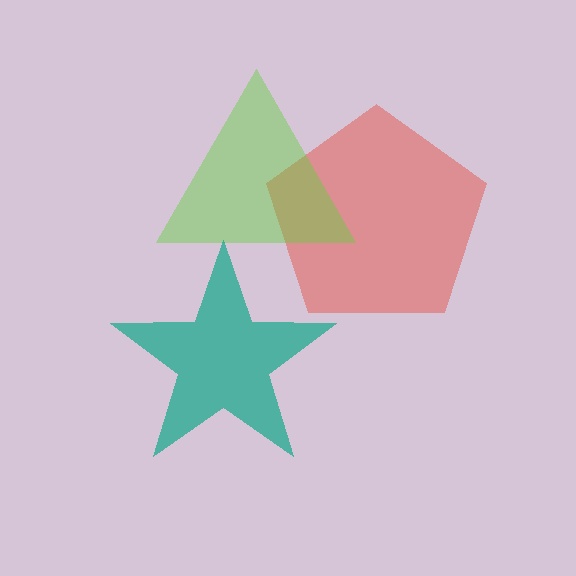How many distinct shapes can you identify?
There are 3 distinct shapes: a red pentagon, a lime triangle, a teal star.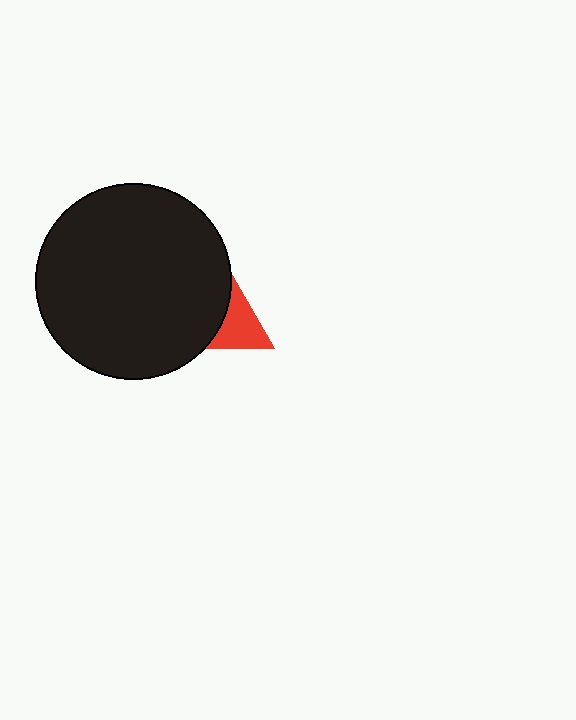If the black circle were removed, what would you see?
You would see the complete red triangle.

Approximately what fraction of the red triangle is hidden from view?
Roughly 67% of the red triangle is hidden behind the black circle.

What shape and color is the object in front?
The object in front is a black circle.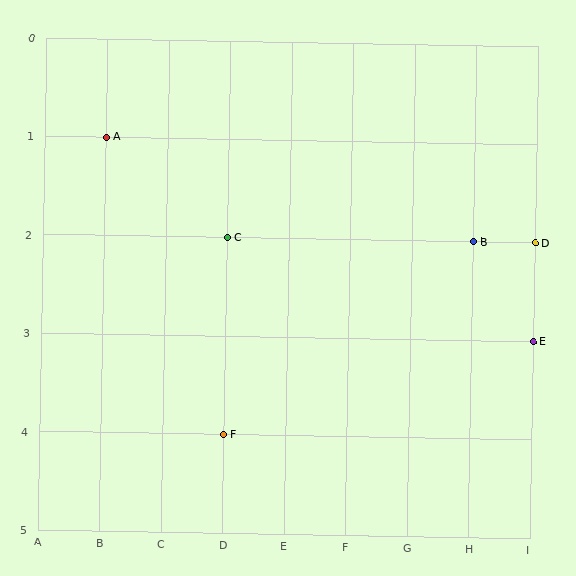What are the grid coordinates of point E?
Point E is at grid coordinates (I, 3).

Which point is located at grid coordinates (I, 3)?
Point E is at (I, 3).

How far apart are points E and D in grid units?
Points E and D are 1 row apart.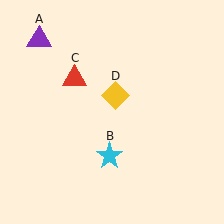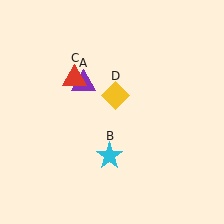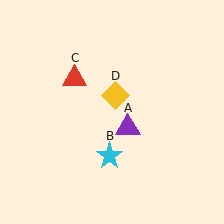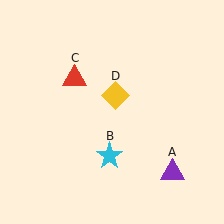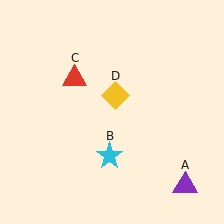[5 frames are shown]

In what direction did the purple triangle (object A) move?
The purple triangle (object A) moved down and to the right.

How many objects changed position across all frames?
1 object changed position: purple triangle (object A).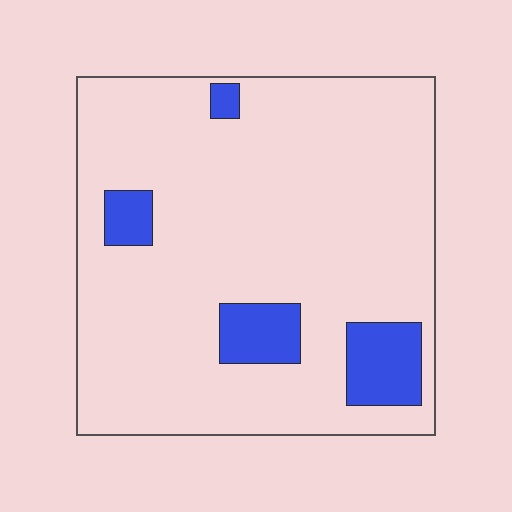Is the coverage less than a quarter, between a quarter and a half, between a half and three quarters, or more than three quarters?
Less than a quarter.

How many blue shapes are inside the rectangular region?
4.